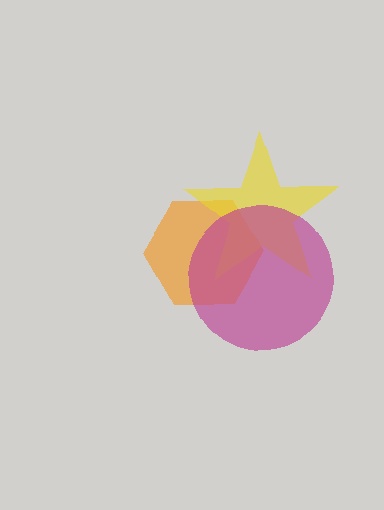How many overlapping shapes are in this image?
There are 3 overlapping shapes in the image.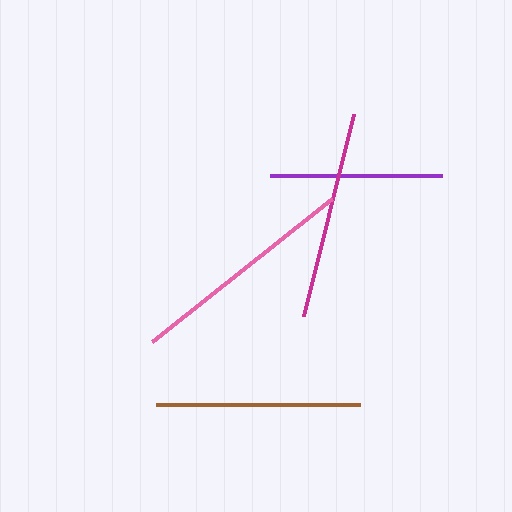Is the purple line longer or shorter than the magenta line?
The magenta line is longer than the purple line.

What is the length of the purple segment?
The purple segment is approximately 172 pixels long.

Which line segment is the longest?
The pink line is the longest at approximately 230 pixels.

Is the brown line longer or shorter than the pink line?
The pink line is longer than the brown line.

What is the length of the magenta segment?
The magenta segment is approximately 208 pixels long.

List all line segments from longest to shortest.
From longest to shortest: pink, magenta, brown, purple.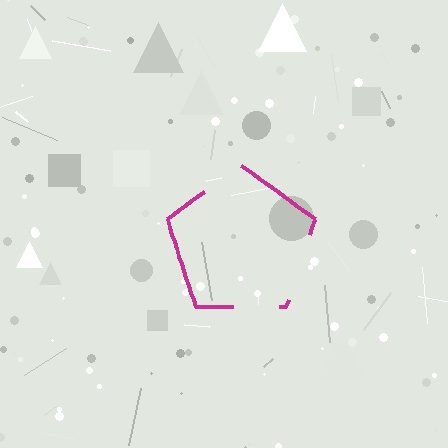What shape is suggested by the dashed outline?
The dashed outline suggests a pentagon.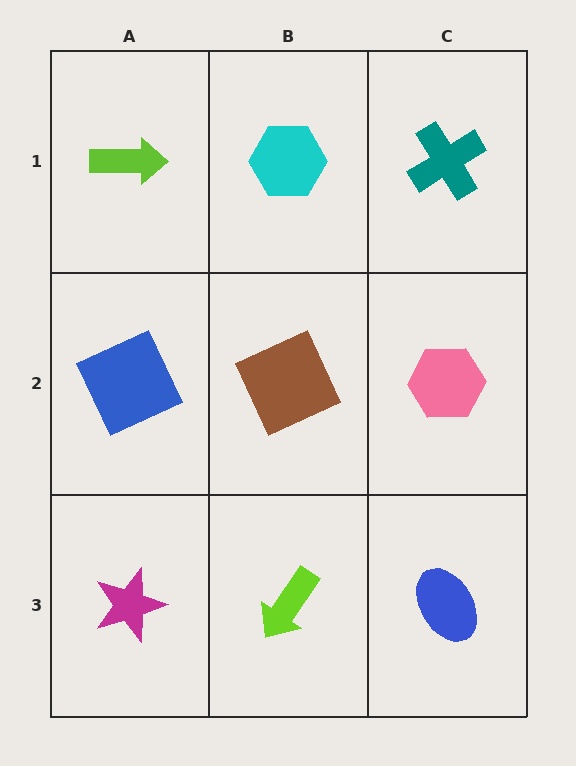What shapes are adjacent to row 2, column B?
A cyan hexagon (row 1, column B), a lime arrow (row 3, column B), a blue square (row 2, column A), a pink hexagon (row 2, column C).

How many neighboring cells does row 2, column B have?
4.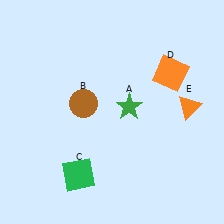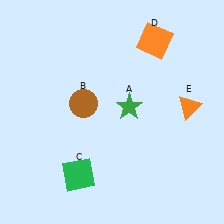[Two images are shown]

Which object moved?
The orange square (D) moved up.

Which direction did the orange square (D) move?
The orange square (D) moved up.